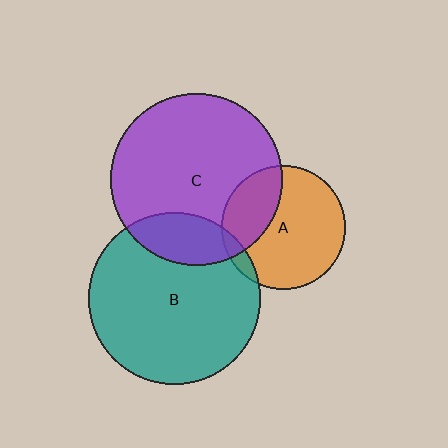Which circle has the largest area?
Circle B (teal).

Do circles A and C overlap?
Yes.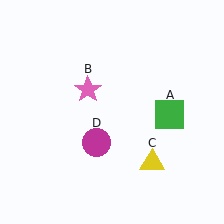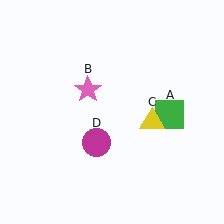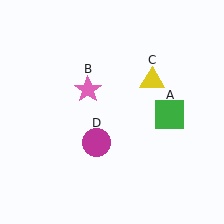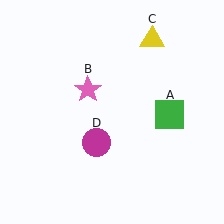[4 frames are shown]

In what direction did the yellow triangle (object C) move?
The yellow triangle (object C) moved up.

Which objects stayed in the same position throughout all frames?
Green square (object A) and pink star (object B) and magenta circle (object D) remained stationary.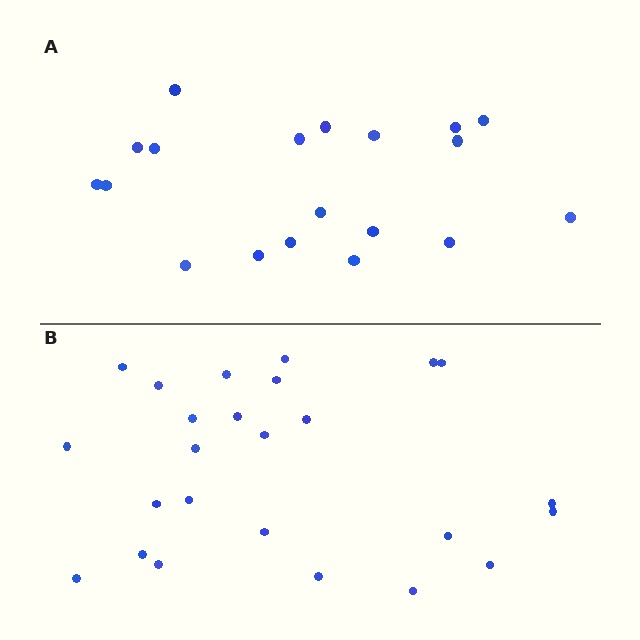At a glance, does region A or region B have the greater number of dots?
Region B (the bottom region) has more dots.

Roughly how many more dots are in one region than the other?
Region B has about 6 more dots than region A.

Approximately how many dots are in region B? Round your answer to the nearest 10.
About 20 dots. (The exact count is 25, which rounds to 20.)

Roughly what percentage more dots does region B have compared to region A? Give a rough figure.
About 30% more.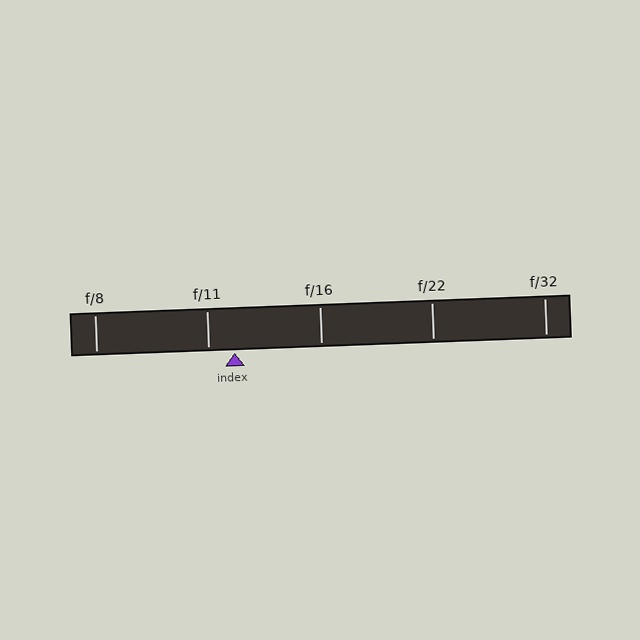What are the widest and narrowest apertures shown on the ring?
The widest aperture shown is f/8 and the narrowest is f/32.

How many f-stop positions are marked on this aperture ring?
There are 5 f-stop positions marked.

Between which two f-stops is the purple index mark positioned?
The index mark is between f/11 and f/16.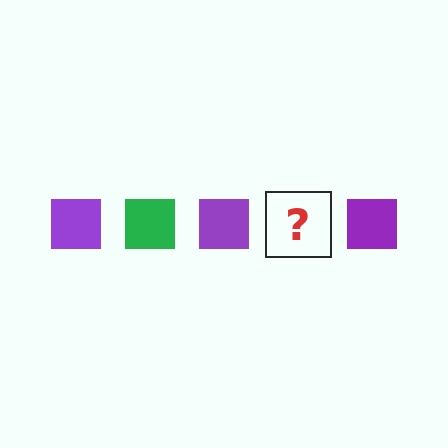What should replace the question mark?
The question mark should be replaced with a green square.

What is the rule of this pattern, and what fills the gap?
The rule is that the pattern cycles through purple, green squares. The gap should be filled with a green square.